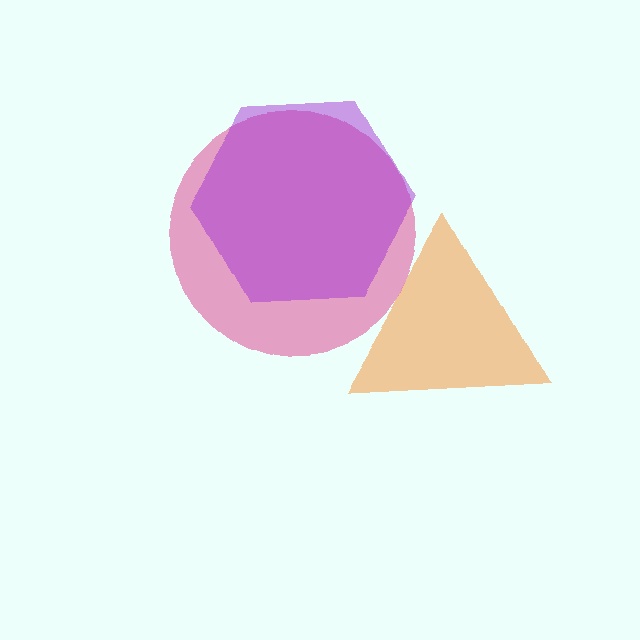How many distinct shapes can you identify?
There are 3 distinct shapes: an orange triangle, a pink circle, a purple hexagon.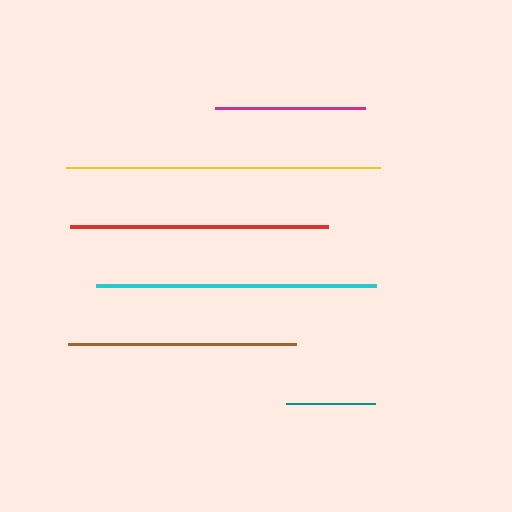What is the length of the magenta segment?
The magenta segment is approximately 150 pixels long.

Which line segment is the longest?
The yellow line is the longest at approximately 313 pixels.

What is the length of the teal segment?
The teal segment is approximately 88 pixels long.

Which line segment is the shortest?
The teal line is the shortest at approximately 88 pixels.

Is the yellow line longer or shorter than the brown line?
The yellow line is longer than the brown line.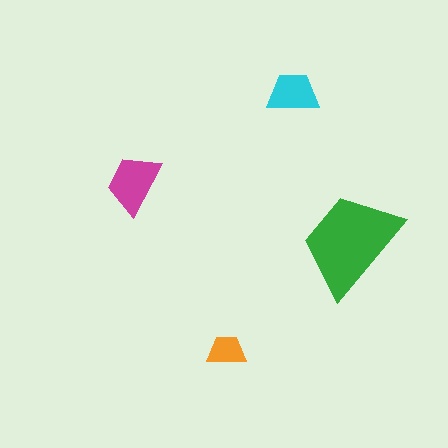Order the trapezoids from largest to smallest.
the green one, the magenta one, the cyan one, the orange one.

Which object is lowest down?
The orange trapezoid is bottommost.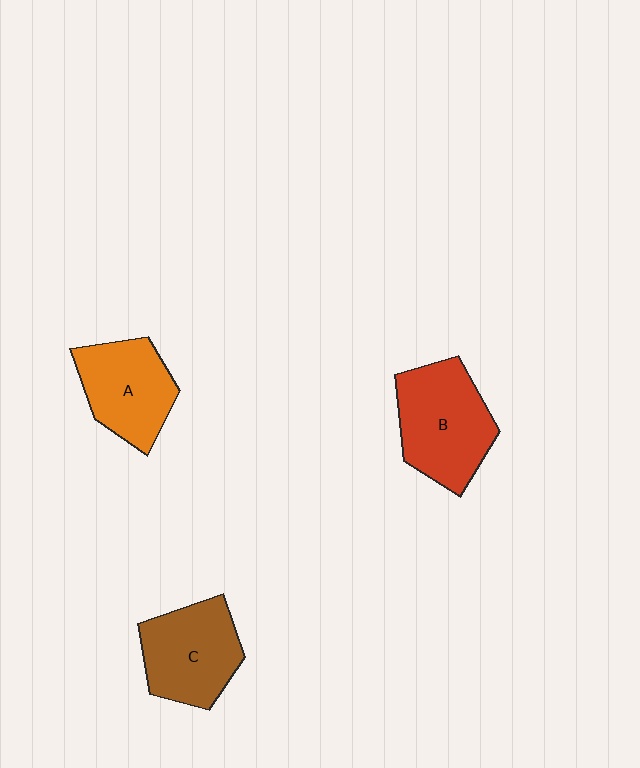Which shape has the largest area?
Shape B (red).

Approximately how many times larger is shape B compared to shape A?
Approximately 1.2 times.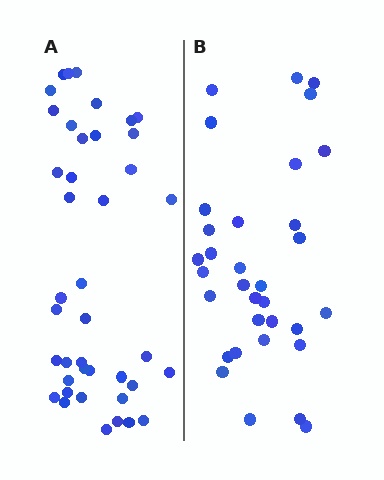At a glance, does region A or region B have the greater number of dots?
Region A (the left region) has more dots.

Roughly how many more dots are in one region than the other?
Region A has roughly 8 or so more dots than region B.